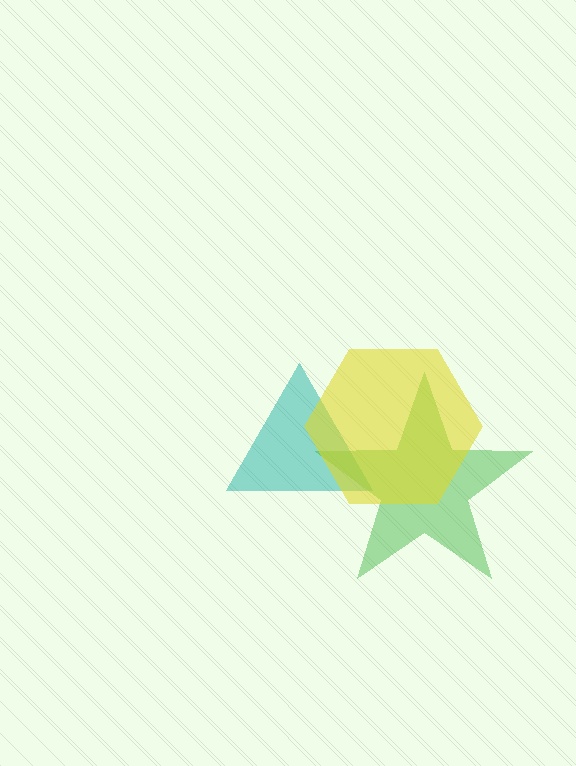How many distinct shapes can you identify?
There are 3 distinct shapes: a teal triangle, a green star, a yellow hexagon.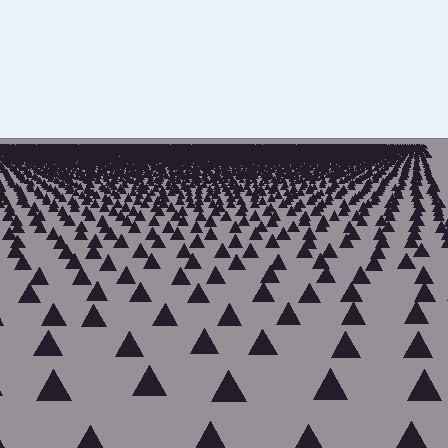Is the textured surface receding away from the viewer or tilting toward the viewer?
The surface is receding away from the viewer. Texture elements get smaller and denser toward the top.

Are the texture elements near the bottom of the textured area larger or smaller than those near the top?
Larger. Near the bottom, elements are closer to the viewer and appear at a bigger on-screen size.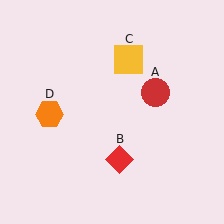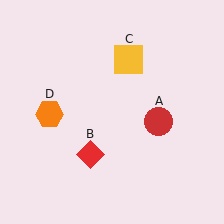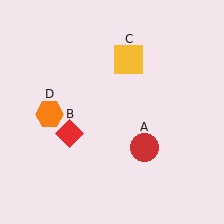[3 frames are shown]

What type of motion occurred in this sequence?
The red circle (object A), red diamond (object B) rotated clockwise around the center of the scene.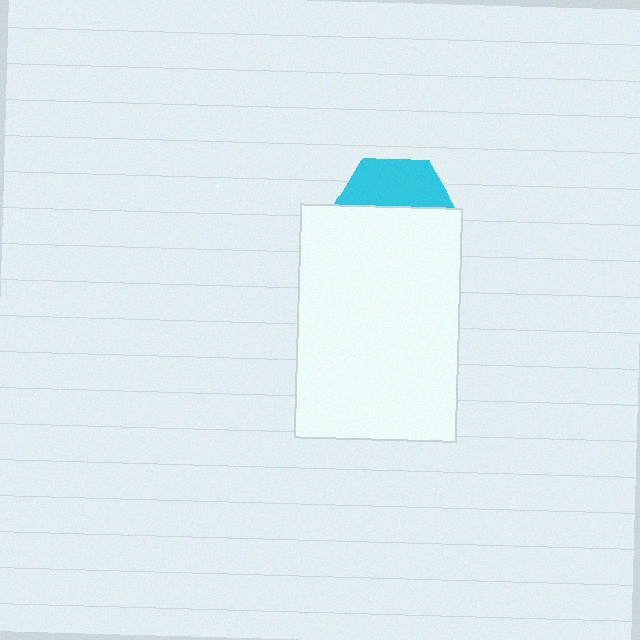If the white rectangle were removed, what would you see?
You would see the complete cyan hexagon.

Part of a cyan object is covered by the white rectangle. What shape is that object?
It is a hexagon.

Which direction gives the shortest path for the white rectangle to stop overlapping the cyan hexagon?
Moving down gives the shortest separation.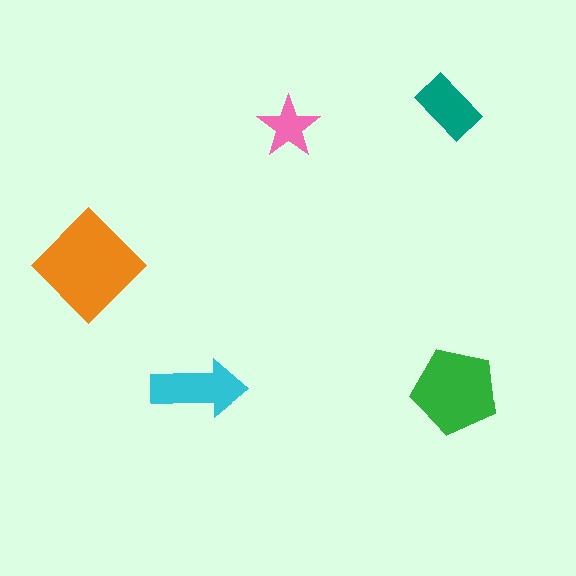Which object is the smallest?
The pink star.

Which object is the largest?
The orange diamond.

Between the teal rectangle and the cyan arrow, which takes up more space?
The cyan arrow.